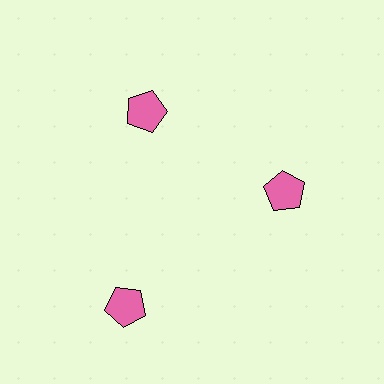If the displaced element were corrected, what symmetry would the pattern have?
It would have 3-fold rotational symmetry — the pattern would map onto itself every 120 degrees.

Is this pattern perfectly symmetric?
No. The 3 pink pentagons are arranged in a ring, but one element near the 7 o'clock position is pushed outward from the center, breaking the 3-fold rotational symmetry.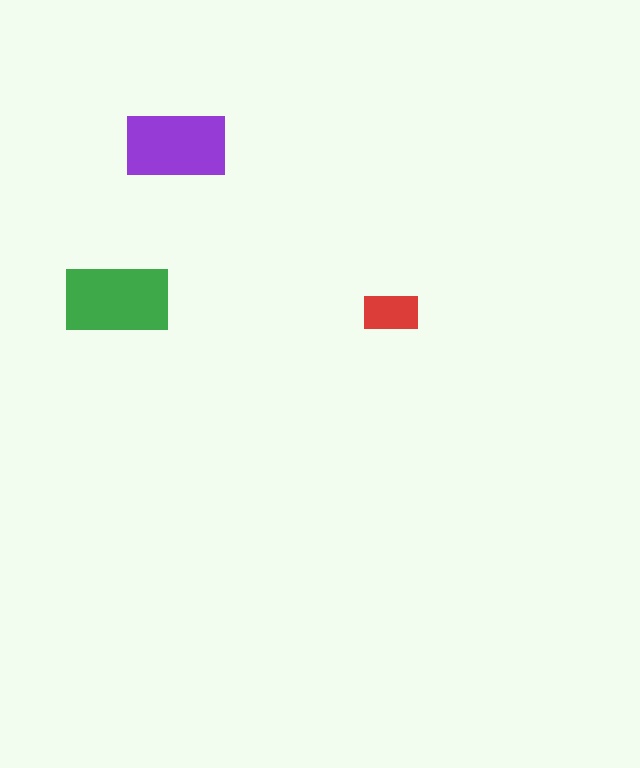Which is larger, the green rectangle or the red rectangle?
The green one.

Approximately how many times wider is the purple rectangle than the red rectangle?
About 2 times wider.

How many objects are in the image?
There are 3 objects in the image.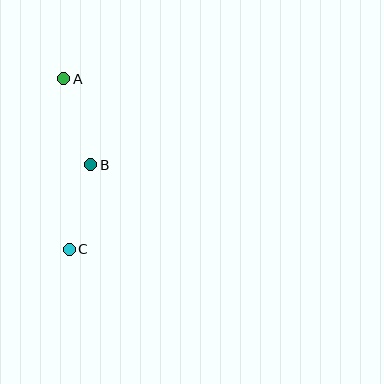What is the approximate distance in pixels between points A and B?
The distance between A and B is approximately 90 pixels.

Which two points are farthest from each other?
Points A and C are farthest from each other.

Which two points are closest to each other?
Points B and C are closest to each other.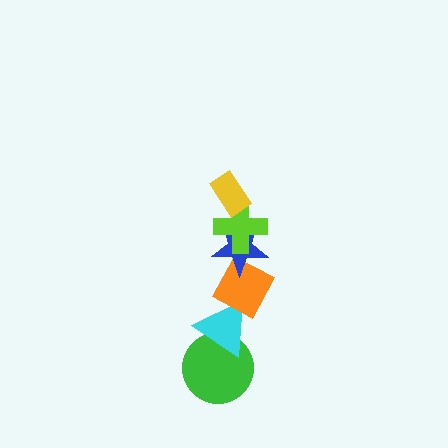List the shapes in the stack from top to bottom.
From top to bottom: the yellow rectangle, the lime cross, the blue star, the orange diamond, the cyan triangle, the green circle.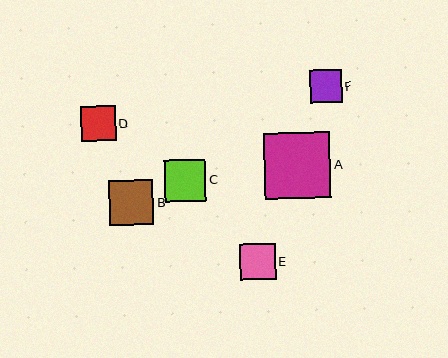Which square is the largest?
Square A is the largest with a size of approximately 66 pixels.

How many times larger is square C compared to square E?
Square C is approximately 1.2 times the size of square E.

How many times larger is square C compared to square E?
Square C is approximately 1.2 times the size of square E.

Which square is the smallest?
Square F is the smallest with a size of approximately 32 pixels.